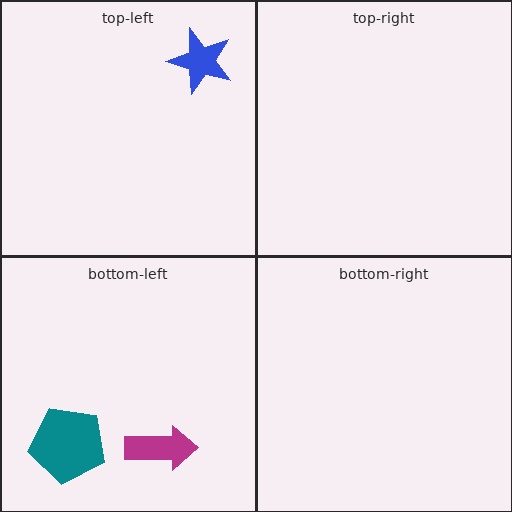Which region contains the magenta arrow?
The bottom-left region.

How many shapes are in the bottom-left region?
2.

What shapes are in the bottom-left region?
The magenta arrow, the teal pentagon.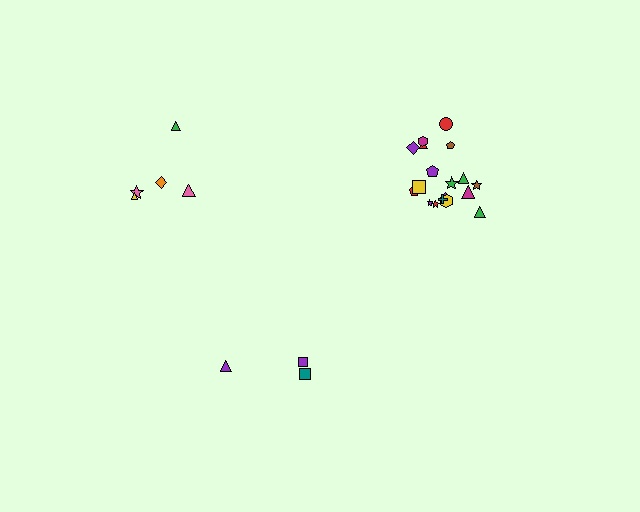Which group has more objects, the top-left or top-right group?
The top-right group.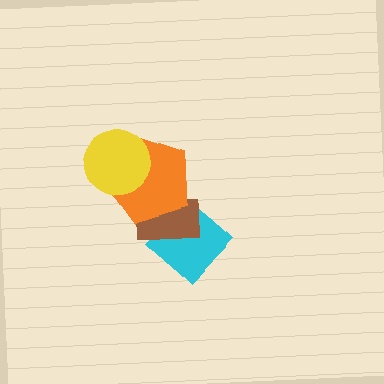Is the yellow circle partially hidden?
No, no other shape covers it.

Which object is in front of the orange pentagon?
The yellow circle is in front of the orange pentagon.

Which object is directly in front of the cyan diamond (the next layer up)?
The brown rectangle is directly in front of the cyan diamond.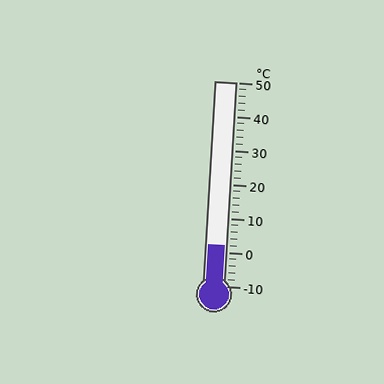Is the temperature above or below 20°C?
The temperature is below 20°C.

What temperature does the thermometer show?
The thermometer shows approximately 2°C.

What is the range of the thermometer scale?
The thermometer scale ranges from -10°C to 50°C.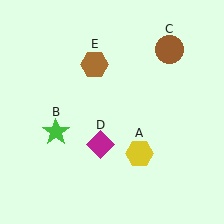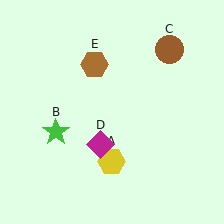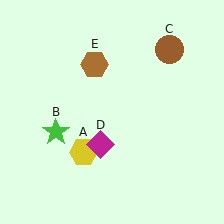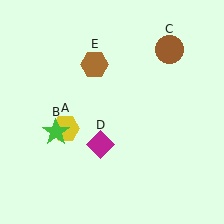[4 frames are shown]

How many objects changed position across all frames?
1 object changed position: yellow hexagon (object A).